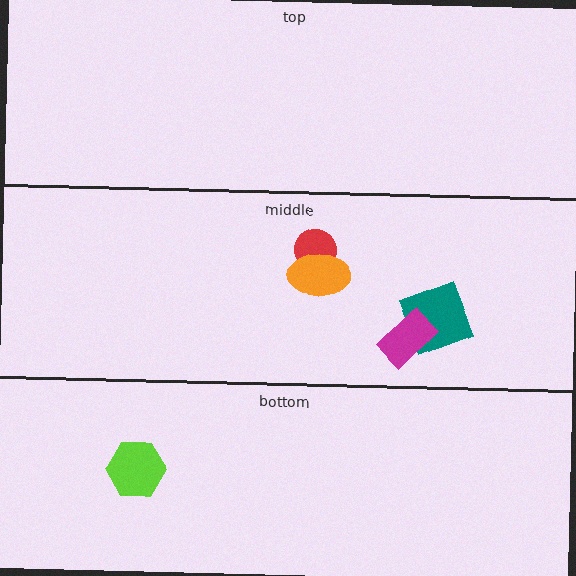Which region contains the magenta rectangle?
The middle region.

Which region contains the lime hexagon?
The bottom region.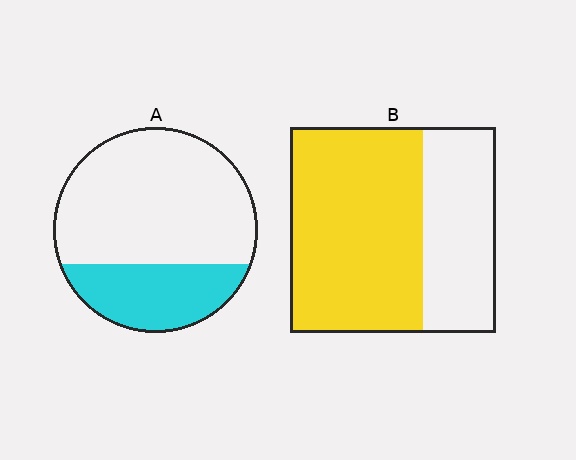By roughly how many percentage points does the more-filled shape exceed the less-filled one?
By roughly 35 percentage points (B over A).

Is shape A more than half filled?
No.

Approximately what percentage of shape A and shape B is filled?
A is approximately 30% and B is approximately 65%.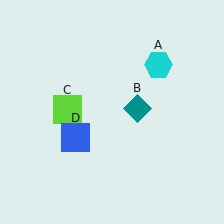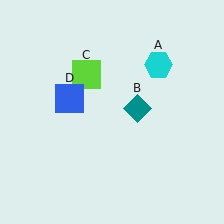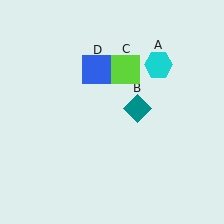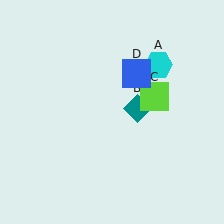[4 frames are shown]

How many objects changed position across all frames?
2 objects changed position: lime square (object C), blue square (object D).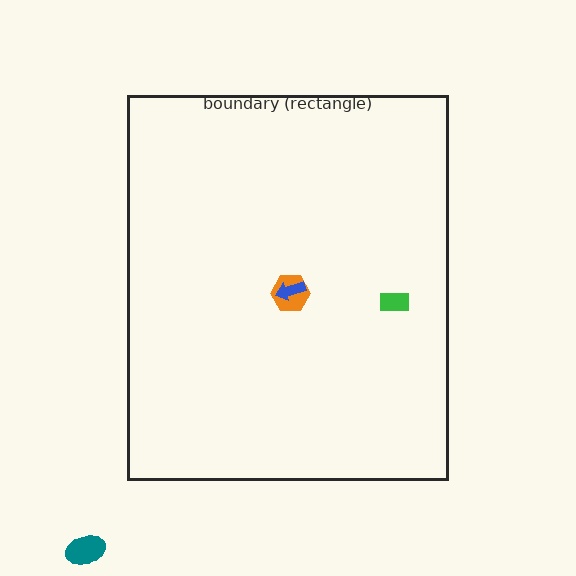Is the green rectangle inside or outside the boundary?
Inside.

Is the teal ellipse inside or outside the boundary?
Outside.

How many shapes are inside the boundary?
3 inside, 1 outside.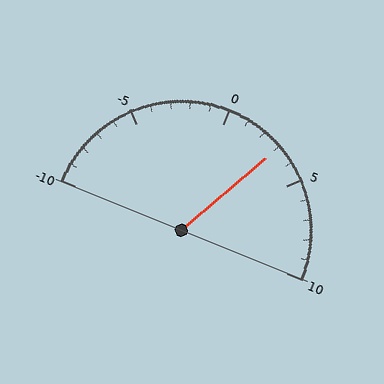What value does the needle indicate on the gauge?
The needle indicates approximately 3.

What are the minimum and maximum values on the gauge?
The gauge ranges from -10 to 10.